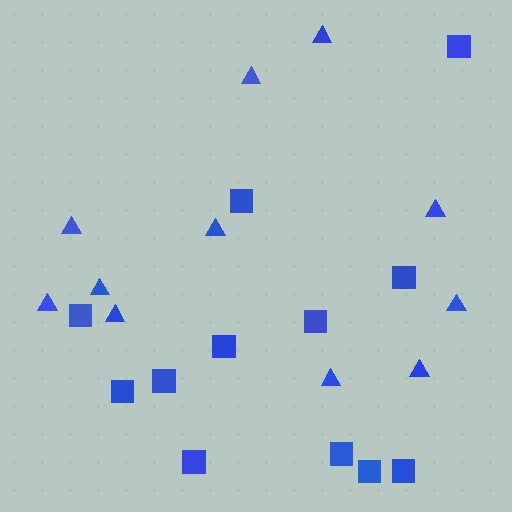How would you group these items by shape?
There are 2 groups: one group of squares (12) and one group of triangles (11).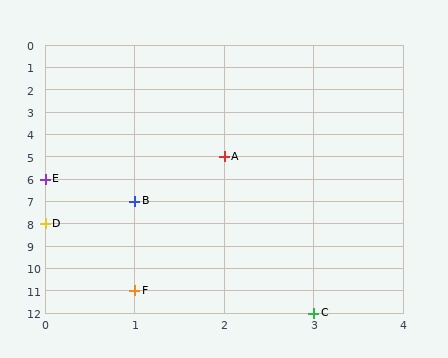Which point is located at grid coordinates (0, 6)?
Point E is at (0, 6).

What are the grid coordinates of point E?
Point E is at grid coordinates (0, 6).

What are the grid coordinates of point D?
Point D is at grid coordinates (0, 8).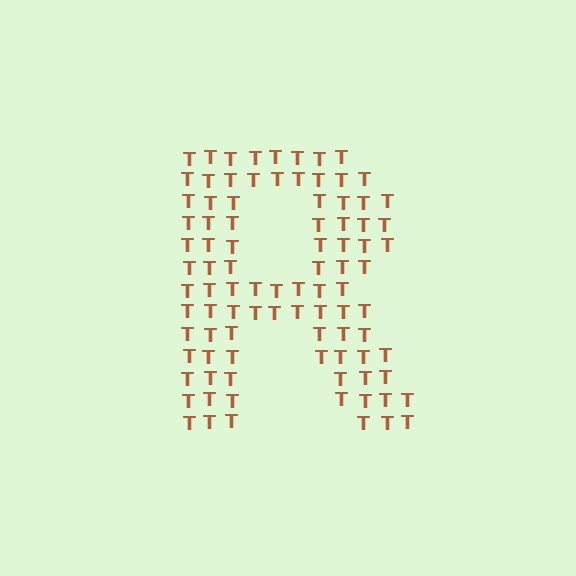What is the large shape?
The large shape is the letter R.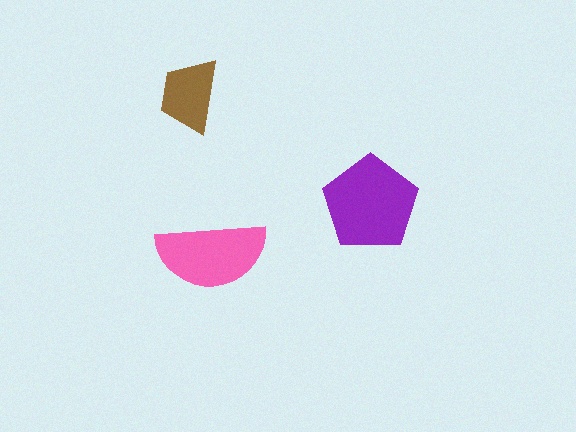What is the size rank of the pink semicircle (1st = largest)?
2nd.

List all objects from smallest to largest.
The brown trapezoid, the pink semicircle, the purple pentagon.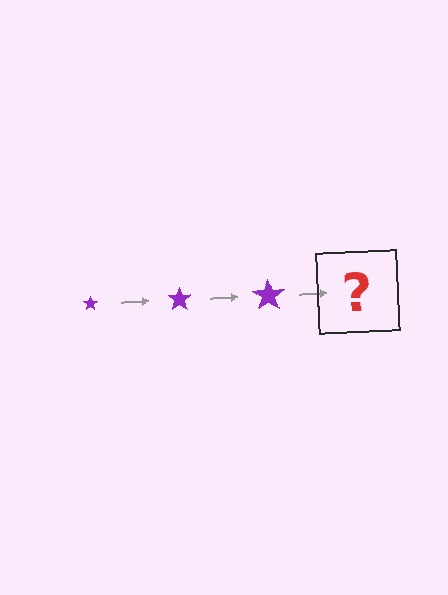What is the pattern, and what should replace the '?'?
The pattern is that the star gets progressively larger each step. The '?' should be a purple star, larger than the previous one.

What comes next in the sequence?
The next element should be a purple star, larger than the previous one.